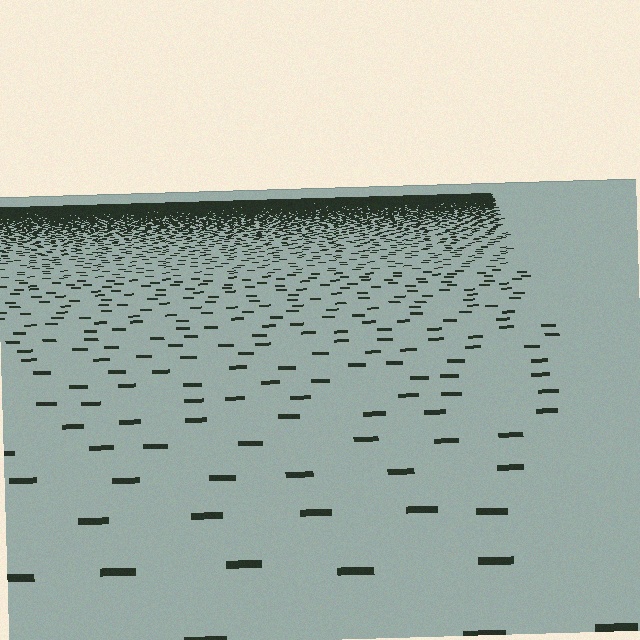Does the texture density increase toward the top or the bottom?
Density increases toward the top.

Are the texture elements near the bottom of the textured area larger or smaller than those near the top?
Larger. Near the bottom, elements are closer to the viewer and appear at a bigger on-screen size.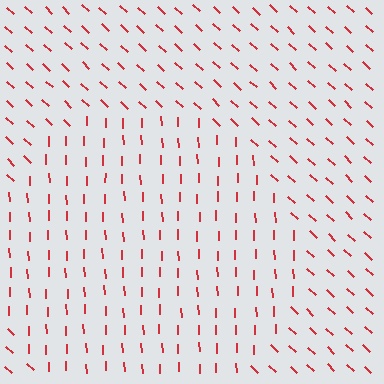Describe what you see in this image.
The image is filled with small red line segments. A circle region in the image has lines oriented differently from the surrounding lines, creating a visible texture boundary.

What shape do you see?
I see a circle.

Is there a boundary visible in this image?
Yes, there is a texture boundary formed by a change in line orientation.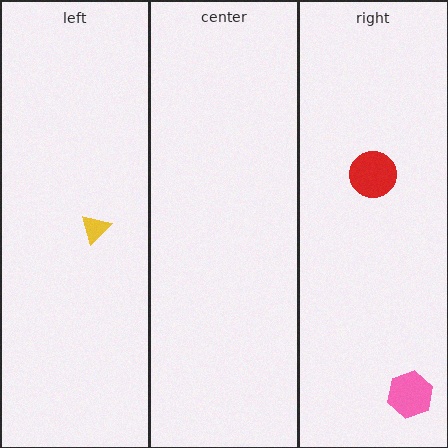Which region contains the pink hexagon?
The right region.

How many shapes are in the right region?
2.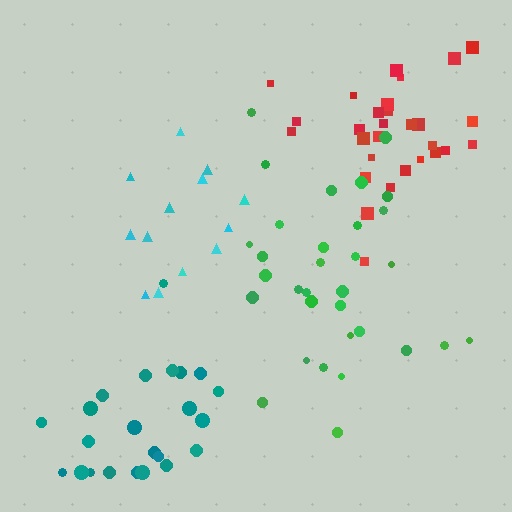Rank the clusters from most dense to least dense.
red, green, teal, cyan.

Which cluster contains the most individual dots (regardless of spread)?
Green (32).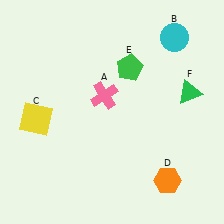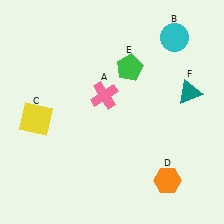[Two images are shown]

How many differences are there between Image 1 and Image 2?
There is 1 difference between the two images.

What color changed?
The triangle (F) changed from green in Image 1 to teal in Image 2.